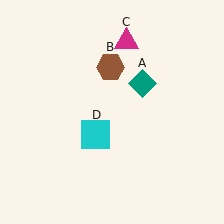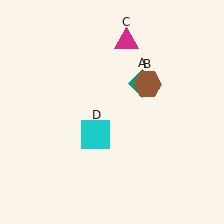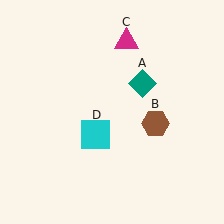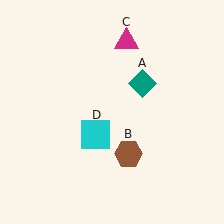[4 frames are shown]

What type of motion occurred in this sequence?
The brown hexagon (object B) rotated clockwise around the center of the scene.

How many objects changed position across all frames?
1 object changed position: brown hexagon (object B).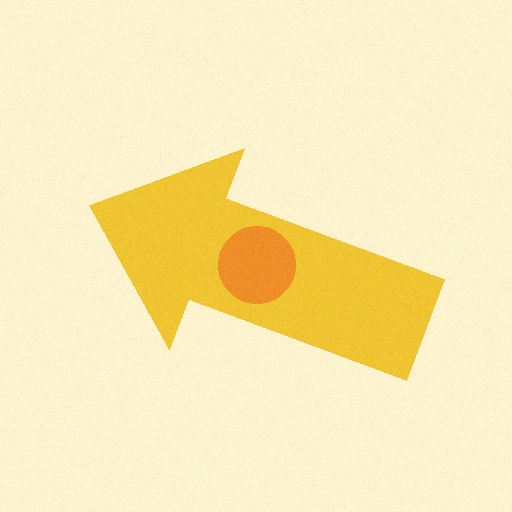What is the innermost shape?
The orange circle.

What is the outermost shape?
The yellow arrow.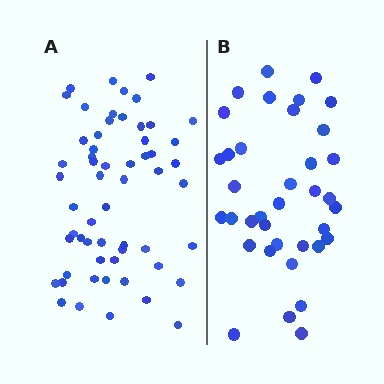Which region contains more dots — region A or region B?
Region A (the left region) has more dots.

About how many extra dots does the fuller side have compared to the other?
Region A has approximately 20 more dots than region B.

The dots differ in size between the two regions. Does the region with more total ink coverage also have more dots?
No. Region B has more total ink coverage because its dots are larger, but region A actually contains more individual dots. Total area can be misleading — the number of items is what matters here.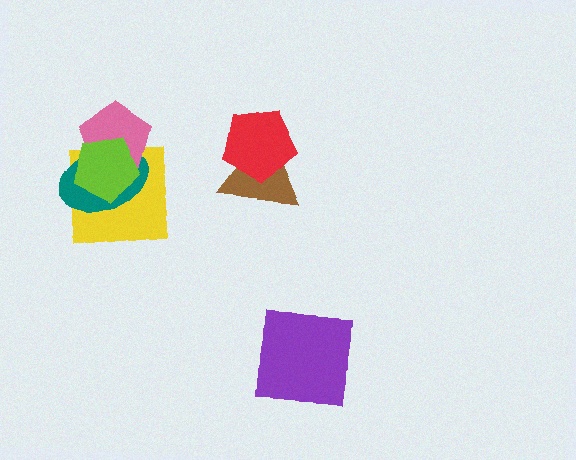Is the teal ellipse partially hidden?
Yes, it is partially covered by another shape.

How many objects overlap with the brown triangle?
1 object overlaps with the brown triangle.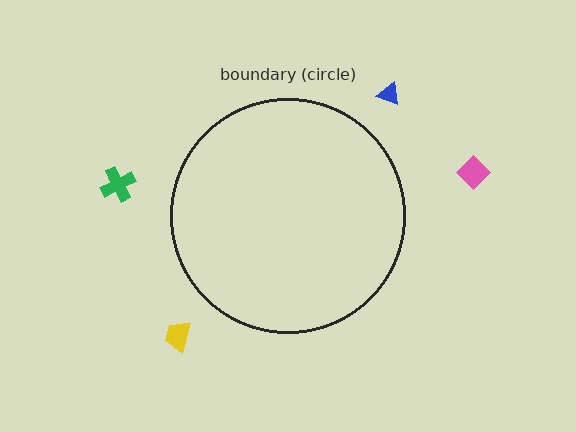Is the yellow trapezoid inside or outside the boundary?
Outside.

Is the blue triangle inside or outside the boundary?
Outside.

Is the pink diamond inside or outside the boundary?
Outside.